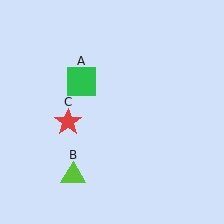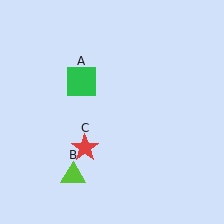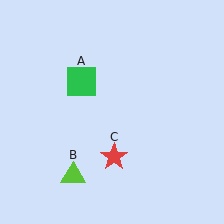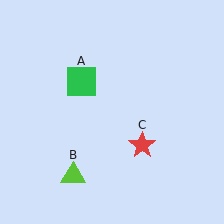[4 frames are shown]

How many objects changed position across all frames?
1 object changed position: red star (object C).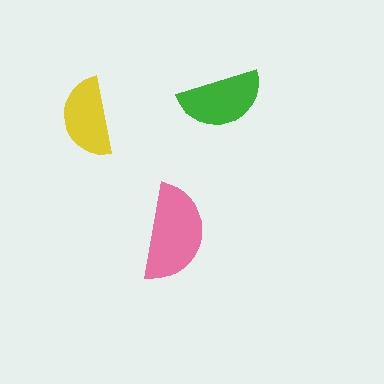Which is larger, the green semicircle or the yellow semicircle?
The green one.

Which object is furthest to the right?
The green semicircle is rightmost.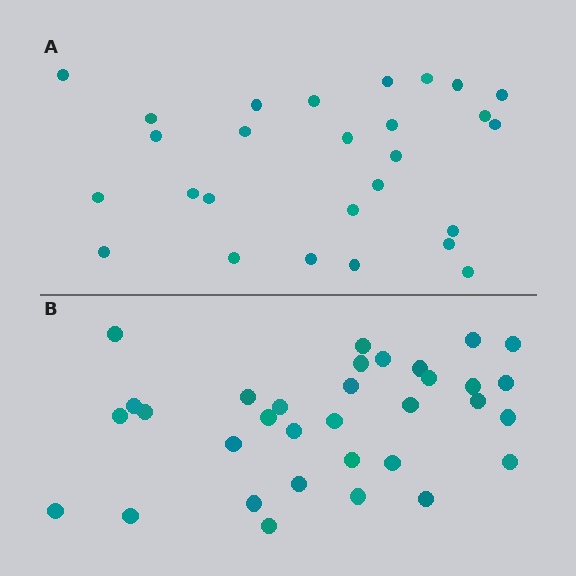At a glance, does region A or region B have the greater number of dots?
Region B (the bottom region) has more dots.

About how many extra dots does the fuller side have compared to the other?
Region B has about 6 more dots than region A.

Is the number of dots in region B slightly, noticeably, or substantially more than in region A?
Region B has only slightly more — the two regions are fairly close. The ratio is roughly 1.2 to 1.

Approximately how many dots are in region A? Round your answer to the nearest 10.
About 30 dots. (The exact count is 27, which rounds to 30.)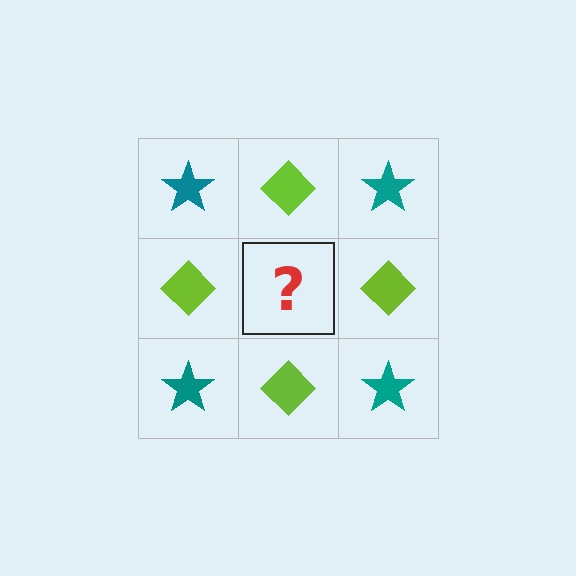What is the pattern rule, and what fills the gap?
The rule is that it alternates teal star and lime diamond in a checkerboard pattern. The gap should be filled with a teal star.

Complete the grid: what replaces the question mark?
The question mark should be replaced with a teal star.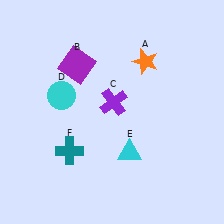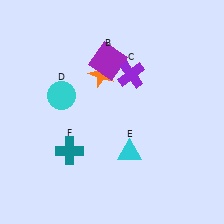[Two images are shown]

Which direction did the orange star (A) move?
The orange star (A) moved left.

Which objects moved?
The objects that moved are: the orange star (A), the purple square (B), the purple cross (C).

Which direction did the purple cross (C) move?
The purple cross (C) moved up.